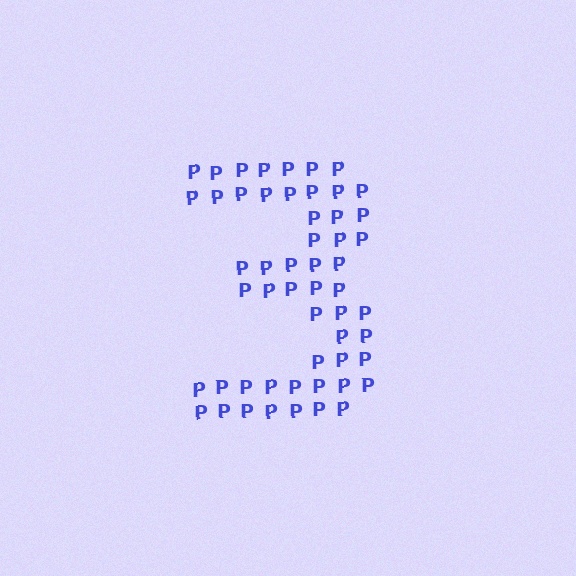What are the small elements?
The small elements are letter P's.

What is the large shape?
The large shape is the digit 3.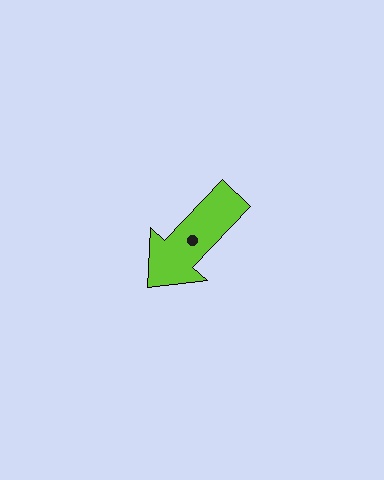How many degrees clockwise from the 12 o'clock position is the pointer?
Approximately 223 degrees.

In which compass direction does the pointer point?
Southwest.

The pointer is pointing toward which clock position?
Roughly 7 o'clock.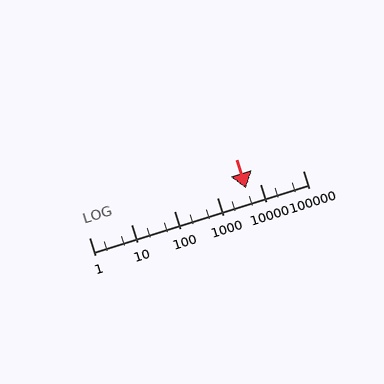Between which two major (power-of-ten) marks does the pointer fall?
The pointer is between 1000 and 10000.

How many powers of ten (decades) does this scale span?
The scale spans 5 decades, from 1 to 100000.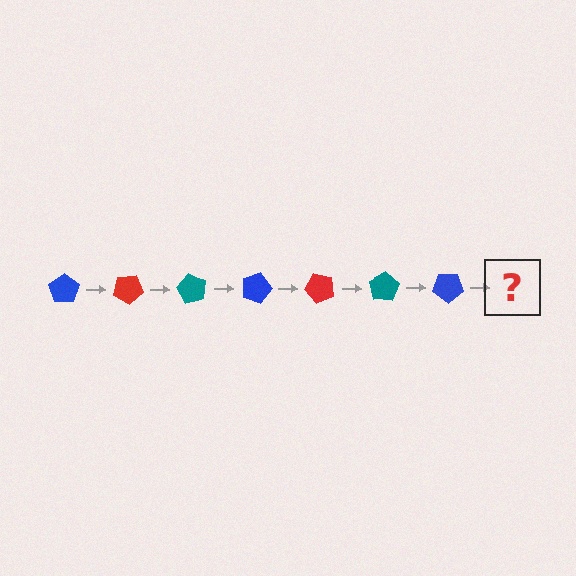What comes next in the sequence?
The next element should be a red pentagon, rotated 210 degrees from the start.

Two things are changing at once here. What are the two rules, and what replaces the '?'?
The two rules are that it rotates 30 degrees each step and the color cycles through blue, red, and teal. The '?' should be a red pentagon, rotated 210 degrees from the start.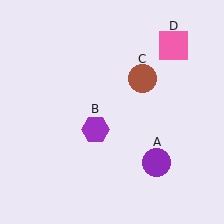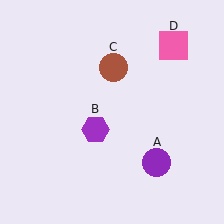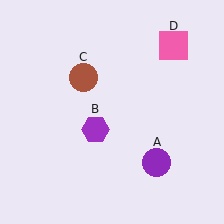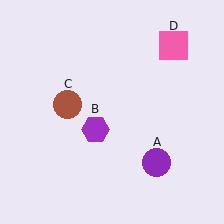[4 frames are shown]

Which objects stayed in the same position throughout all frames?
Purple circle (object A) and purple hexagon (object B) and pink square (object D) remained stationary.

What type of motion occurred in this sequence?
The brown circle (object C) rotated counterclockwise around the center of the scene.